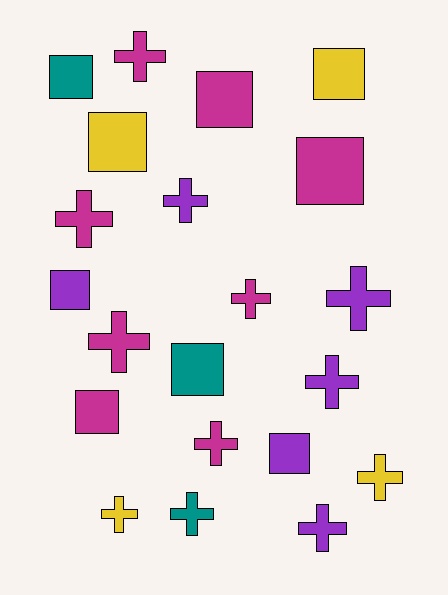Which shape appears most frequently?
Cross, with 12 objects.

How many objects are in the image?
There are 21 objects.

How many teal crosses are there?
There is 1 teal cross.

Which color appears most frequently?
Magenta, with 8 objects.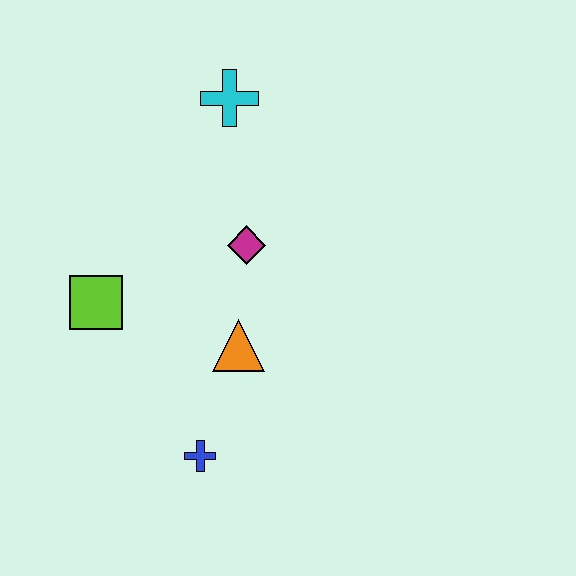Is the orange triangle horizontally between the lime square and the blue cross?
No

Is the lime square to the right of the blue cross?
No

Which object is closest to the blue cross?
The orange triangle is closest to the blue cross.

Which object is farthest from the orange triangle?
The cyan cross is farthest from the orange triangle.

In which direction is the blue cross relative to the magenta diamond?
The blue cross is below the magenta diamond.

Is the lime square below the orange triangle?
No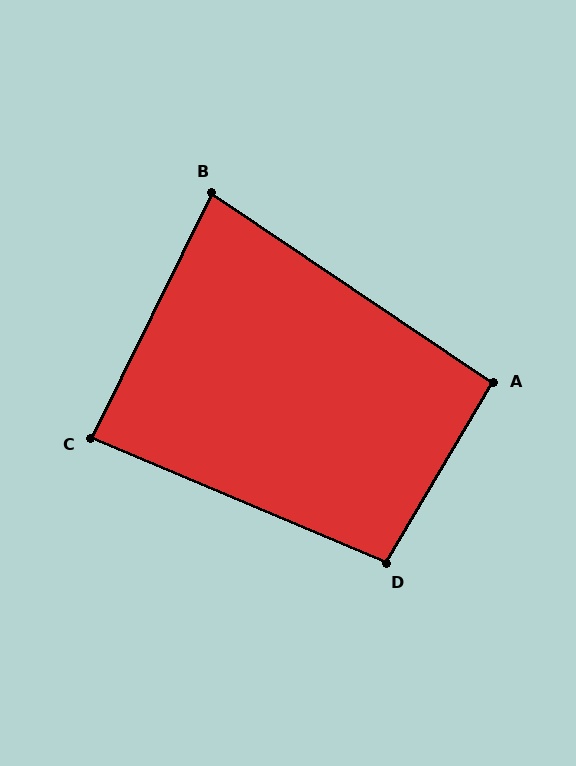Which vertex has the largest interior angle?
D, at approximately 98 degrees.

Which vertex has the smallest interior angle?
B, at approximately 82 degrees.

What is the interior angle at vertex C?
Approximately 87 degrees (approximately right).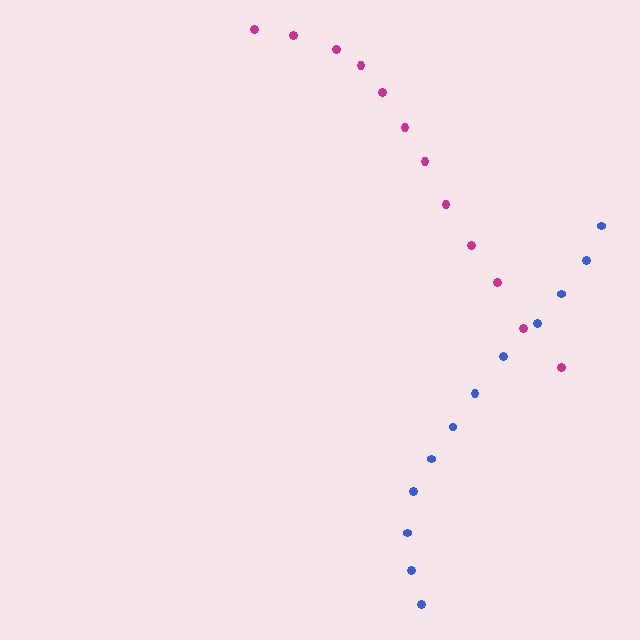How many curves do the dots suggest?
There are 2 distinct paths.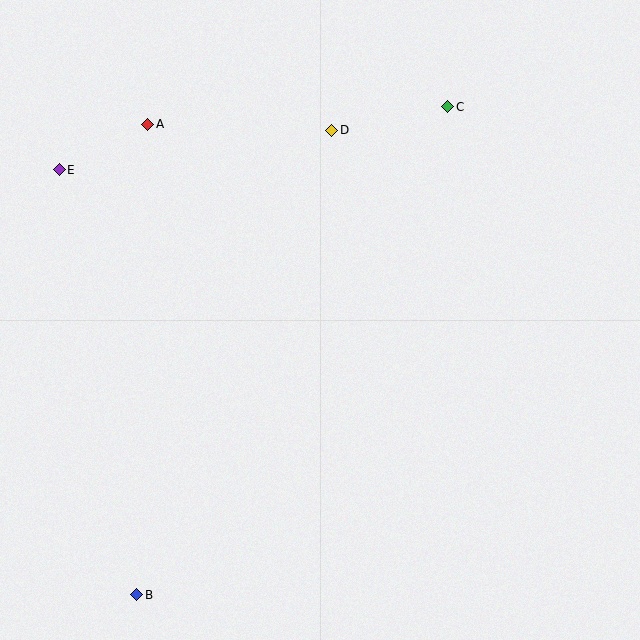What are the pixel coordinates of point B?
Point B is at (137, 595).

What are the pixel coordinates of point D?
Point D is at (332, 130).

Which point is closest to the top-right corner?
Point C is closest to the top-right corner.